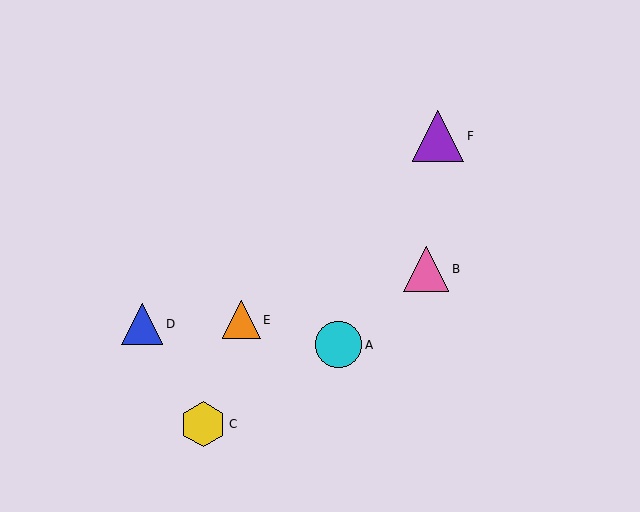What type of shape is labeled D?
Shape D is a blue triangle.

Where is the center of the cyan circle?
The center of the cyan circle is at (338, 345).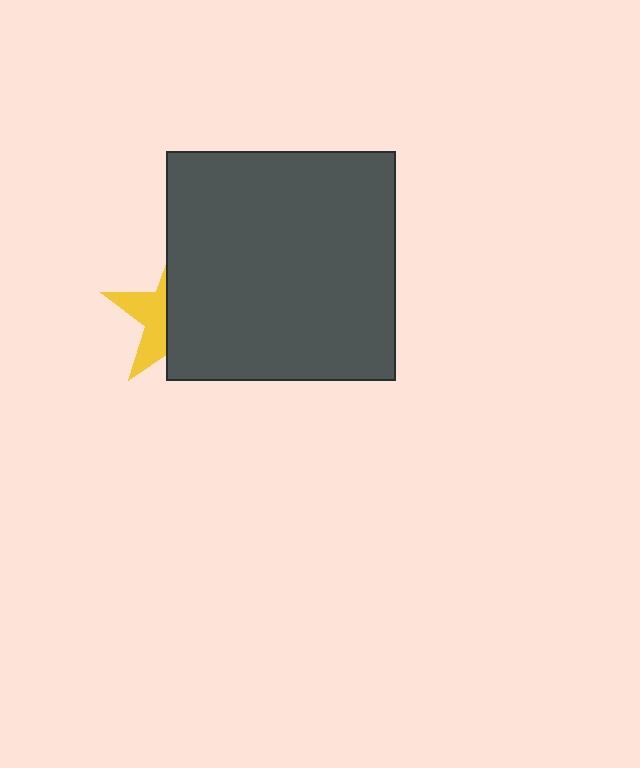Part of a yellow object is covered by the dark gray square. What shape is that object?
It is a star.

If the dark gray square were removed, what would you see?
You would see the complete yellow star.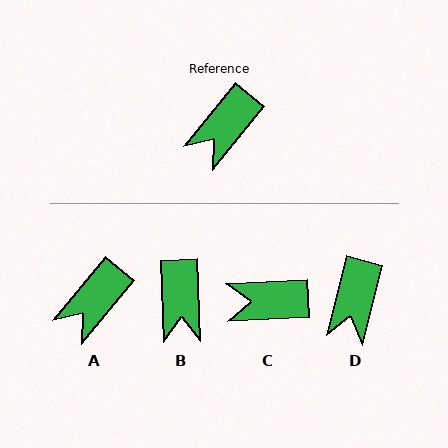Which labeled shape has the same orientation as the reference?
A.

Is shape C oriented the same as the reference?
No, it is off by about 48 degrees.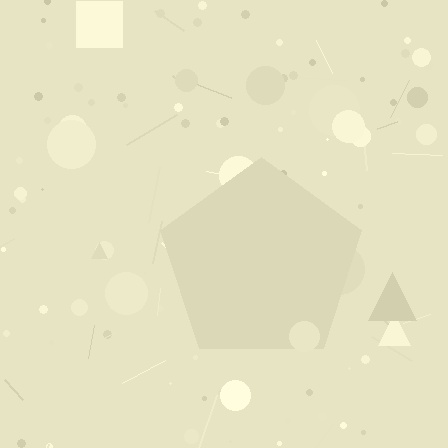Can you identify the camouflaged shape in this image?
The camouflaged shape is a pentagon.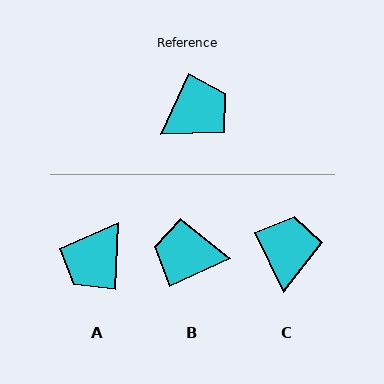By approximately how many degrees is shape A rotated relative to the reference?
Approximately 158 degrees clockwise.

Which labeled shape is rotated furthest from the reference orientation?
A, about 158 degrees away.